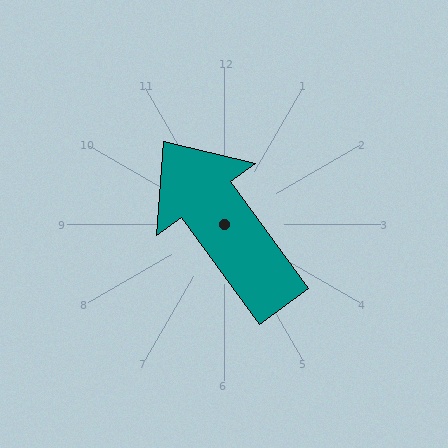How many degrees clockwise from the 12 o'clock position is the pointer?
Approximately 324 degrees.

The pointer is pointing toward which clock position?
Roughly 11 o'clock.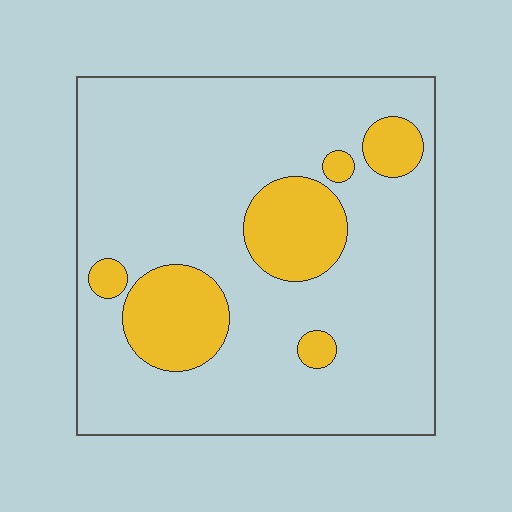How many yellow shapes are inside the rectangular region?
6.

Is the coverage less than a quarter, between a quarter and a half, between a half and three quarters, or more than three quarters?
Less than a quarter.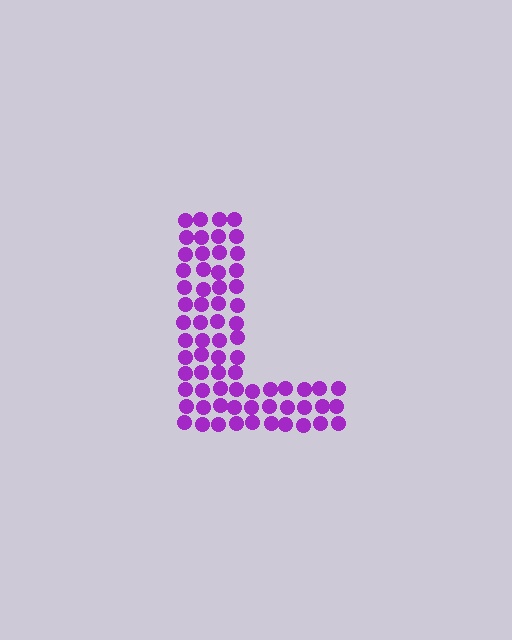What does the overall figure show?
The overall figure shows the letter L.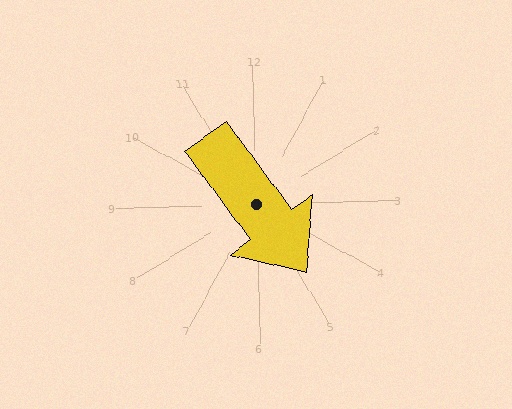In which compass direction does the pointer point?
Southeast.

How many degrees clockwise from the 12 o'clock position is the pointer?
Approximately 145 degrees.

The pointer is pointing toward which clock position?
Roughly 5 o'clock.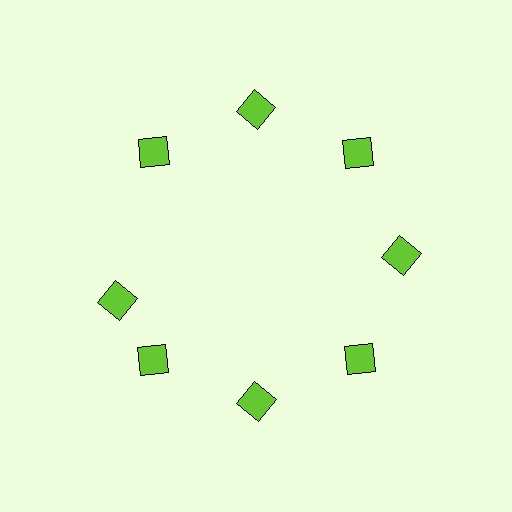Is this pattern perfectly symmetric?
No. The 8 lime squares are arranged in a ring, but one element near the 9 o'clock position is rotated out of alignment along the ring, breaking the 8-fold rotational symmetry.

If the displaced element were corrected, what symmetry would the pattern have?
It would have 8-fold rotational symmetry — the pattern would map onto itself every 45 degrees.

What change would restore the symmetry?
The symmetry would be restored by rotating it back into even spacing with its neighbors so that all 8 squares sit at equal angles and equal distance from the center.